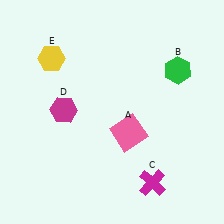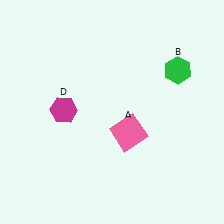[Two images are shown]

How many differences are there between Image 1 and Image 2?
There are 2 differences between the two images.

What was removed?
The yellow hexagon (E), the magenta cross (C) were removed in Image 2.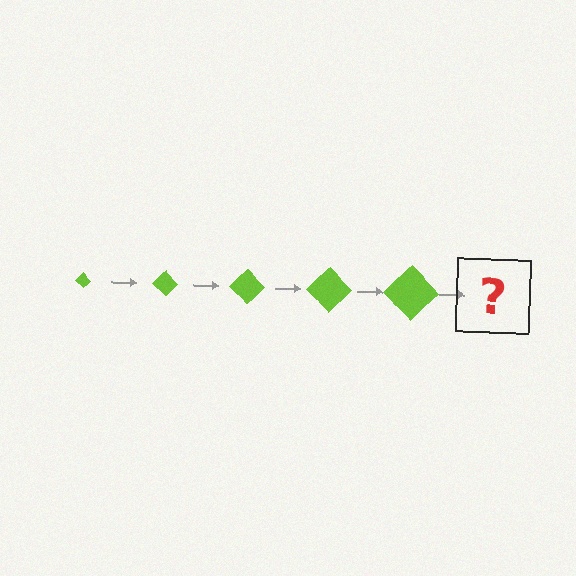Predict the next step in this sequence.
The next step is a lime diamond, larger than the previous one.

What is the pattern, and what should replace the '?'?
The pattern is that the diamond gets progressively larger each step. The '?' should be a lime diamond, larger than the previous one.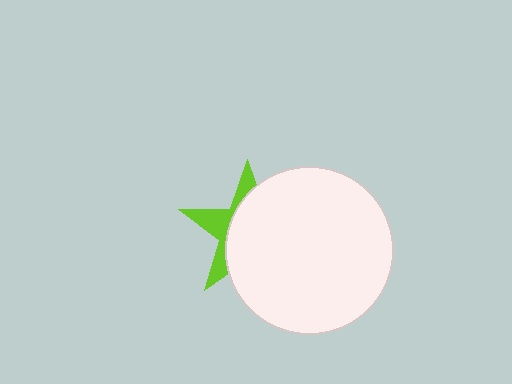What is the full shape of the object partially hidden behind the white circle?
The partially hidden object is a lime star.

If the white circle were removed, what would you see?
You would see the complete lime star.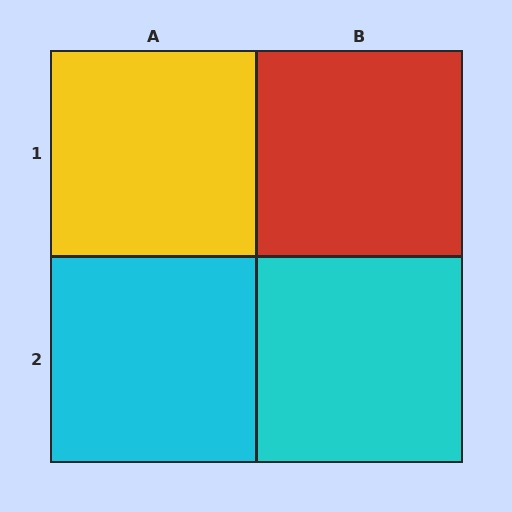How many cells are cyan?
2 cells are cyan.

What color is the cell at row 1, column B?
Red.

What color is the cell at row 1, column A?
Yellow.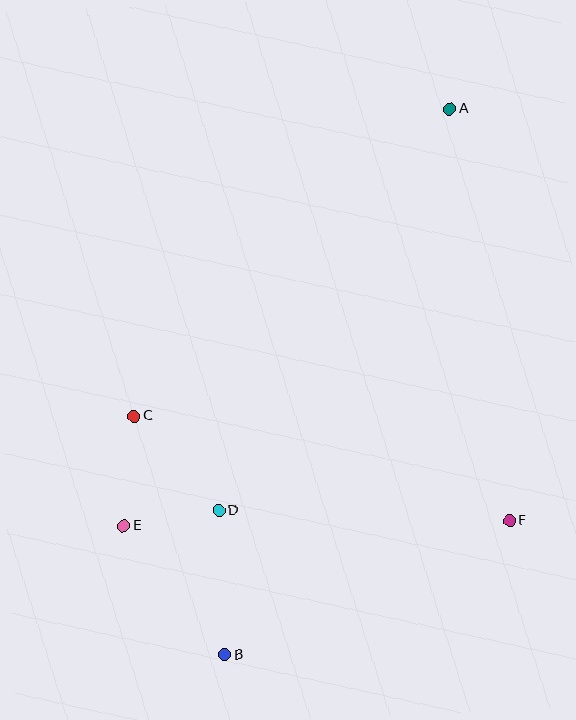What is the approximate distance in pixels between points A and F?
The distance between A and F is approximately 416 pixels.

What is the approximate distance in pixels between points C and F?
The distance between C and F is approximately 390 pixels.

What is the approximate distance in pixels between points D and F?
The distance between D and F is approximately 291 pixels.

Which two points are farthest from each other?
Points A and B are farthest from each other.